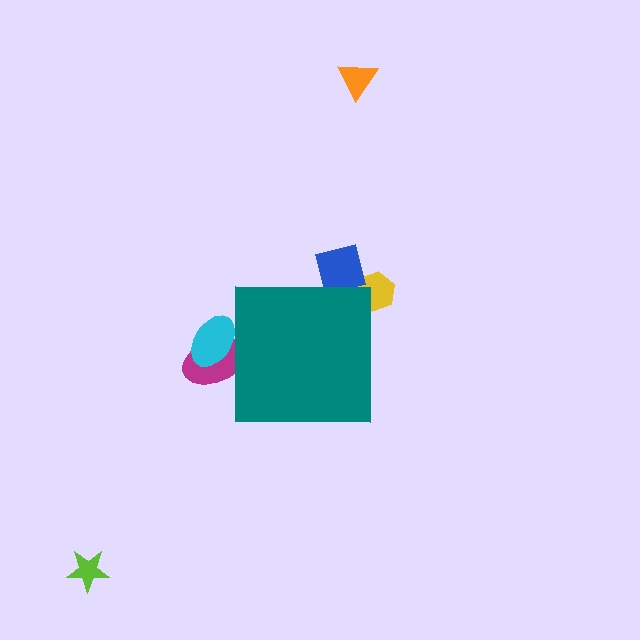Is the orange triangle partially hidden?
No, the orange triangle is fully visible.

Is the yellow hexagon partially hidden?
Yes, the yellow hexagon is partially hidden behind the teal square.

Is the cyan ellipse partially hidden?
Yes, the cyan ellipse is partially hidden behind the teal square.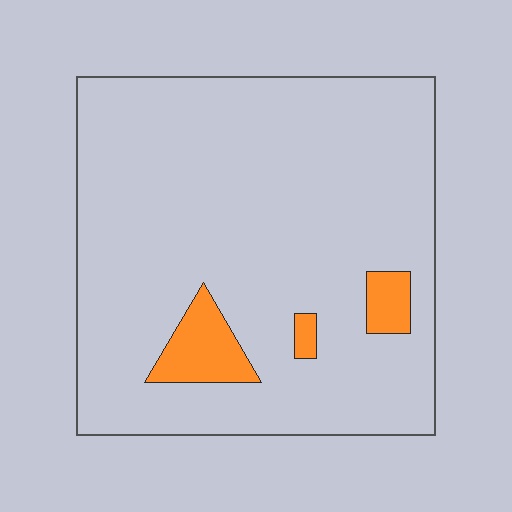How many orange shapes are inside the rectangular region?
3.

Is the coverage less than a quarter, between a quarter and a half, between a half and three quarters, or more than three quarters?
Less than a quarter.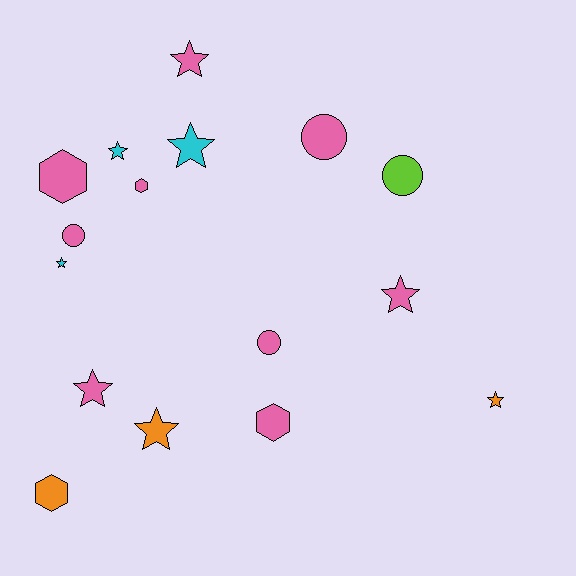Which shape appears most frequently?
Star, with 8 objects.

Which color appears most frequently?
Pink, with 9 objects.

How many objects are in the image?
There are 16 objects.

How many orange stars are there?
There are 2 orange stars.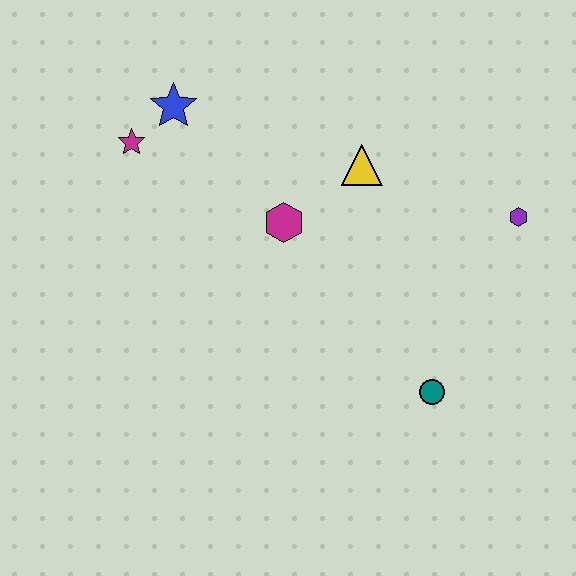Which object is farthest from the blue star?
The teal circle is farthest from the blue star.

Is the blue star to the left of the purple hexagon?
Yes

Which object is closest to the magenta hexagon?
The yellow triangle is closest to the magenta hexagon.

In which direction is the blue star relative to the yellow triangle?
The blue star is to the left of the yellow triangle.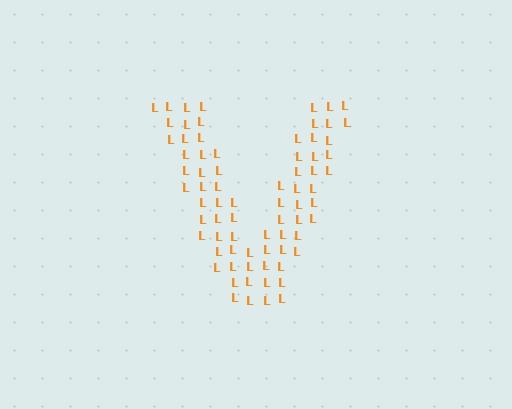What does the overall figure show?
The overall figure shows the letter V.